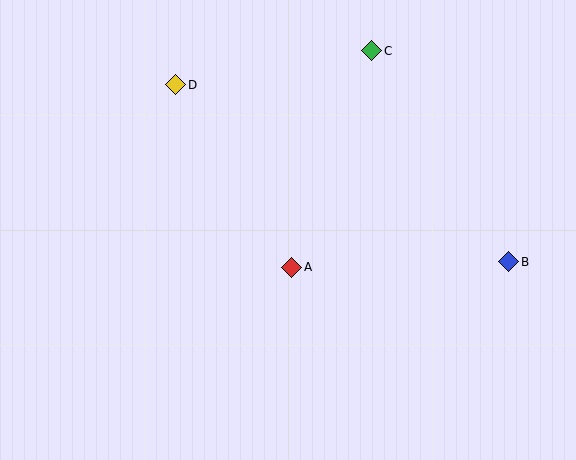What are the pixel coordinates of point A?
Point A is at (292, 267).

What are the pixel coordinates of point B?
Point B is at (509, 262).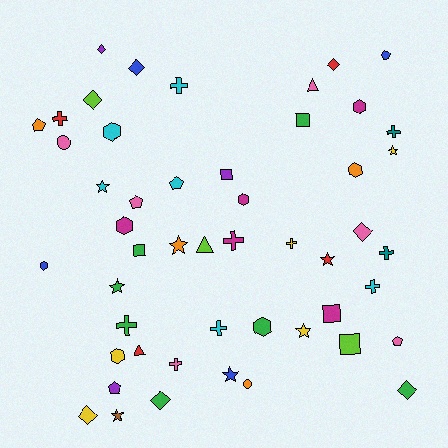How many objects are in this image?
There are 50 objects.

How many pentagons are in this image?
There are 6 pentagons.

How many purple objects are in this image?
There are 3 purple objects.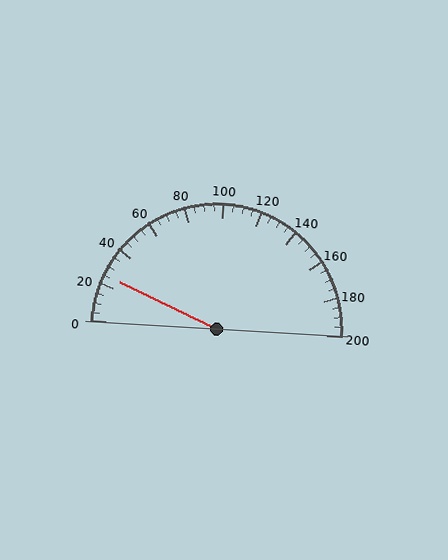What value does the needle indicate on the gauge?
The needle indicates approximately 25.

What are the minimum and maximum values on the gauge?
The gauge ranges from 0 to 200.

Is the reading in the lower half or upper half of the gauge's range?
The reading is in the lower half of the range (0 to 200).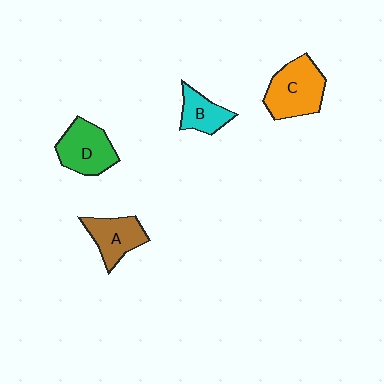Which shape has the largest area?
Shape C (orange).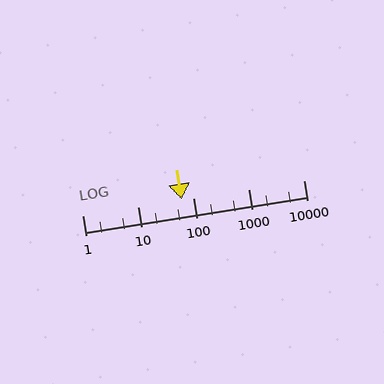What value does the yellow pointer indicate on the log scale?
The pointer indicates approximately 63.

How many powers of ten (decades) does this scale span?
The scale spans 4 decades, from 1 to 10000.